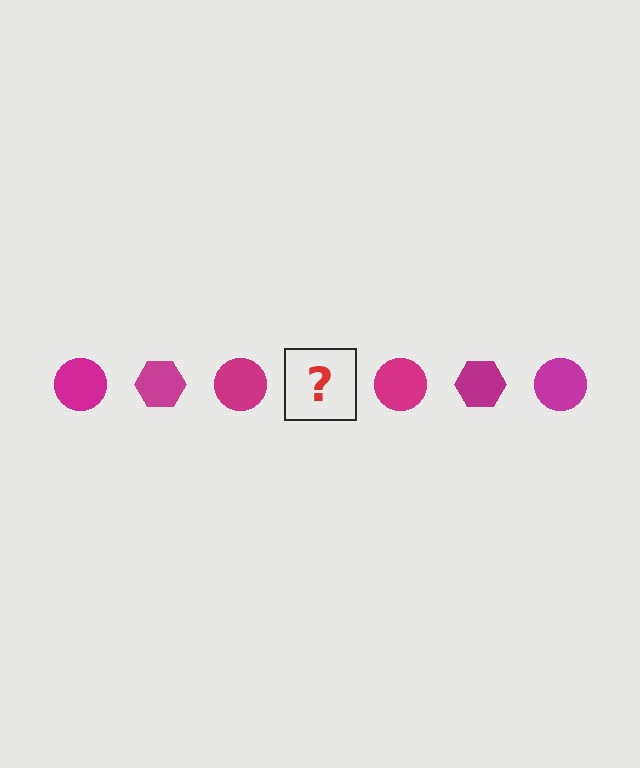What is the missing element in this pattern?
The missing element is a magenta hexagon.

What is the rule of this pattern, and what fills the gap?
The rule is that the pattern cycles through circle, hexagon shapes in magenta. The gap should be filled with a magenta hexagon.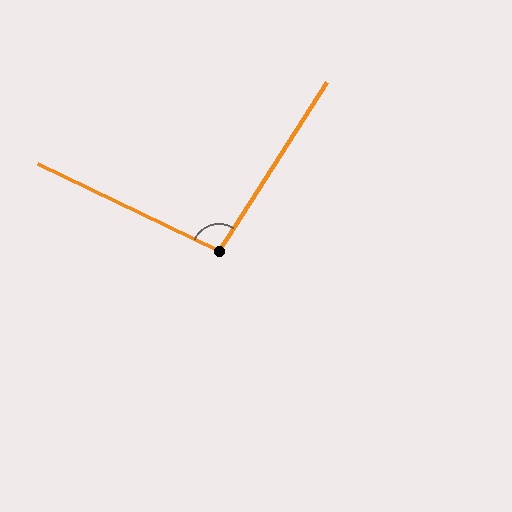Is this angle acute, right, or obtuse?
It is obtuse.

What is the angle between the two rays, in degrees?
Approximately 97 degrees.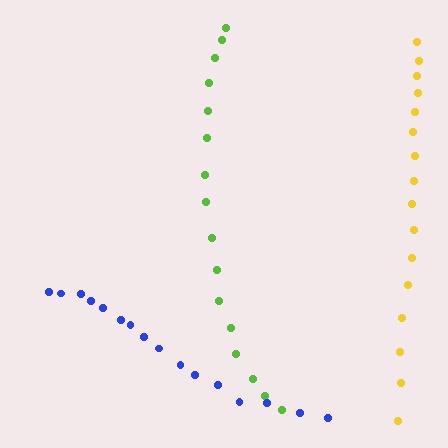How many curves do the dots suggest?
There are 3 distinct paths.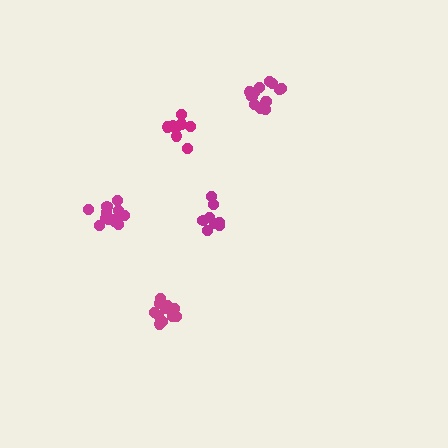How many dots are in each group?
Group 1: 11 dots, Group 2: 8 dots, Group 3: 13 dots, Group 4: 13 dots, Group 5: 9 dots (54 total).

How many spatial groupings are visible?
There are 5 spatial groupings.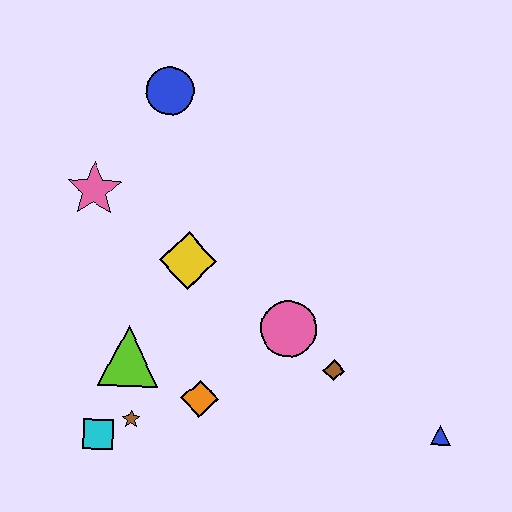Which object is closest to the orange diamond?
The brown star is closest to the orange diamond.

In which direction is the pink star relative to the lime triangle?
The pink star is above the lime triangle.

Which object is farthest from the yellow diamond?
The blue triangle is farthest from the yellow diamond.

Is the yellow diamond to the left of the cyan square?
No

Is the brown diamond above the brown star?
Yes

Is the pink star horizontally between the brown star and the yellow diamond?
No